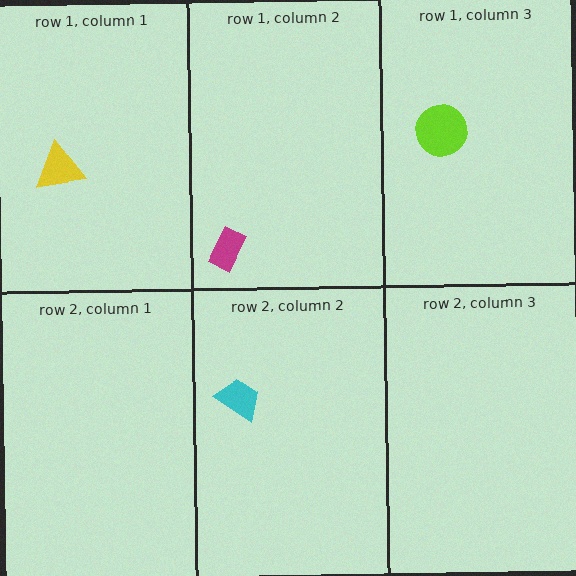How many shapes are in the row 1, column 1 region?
1.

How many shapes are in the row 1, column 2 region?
1.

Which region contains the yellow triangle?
The row 1, column 1 region.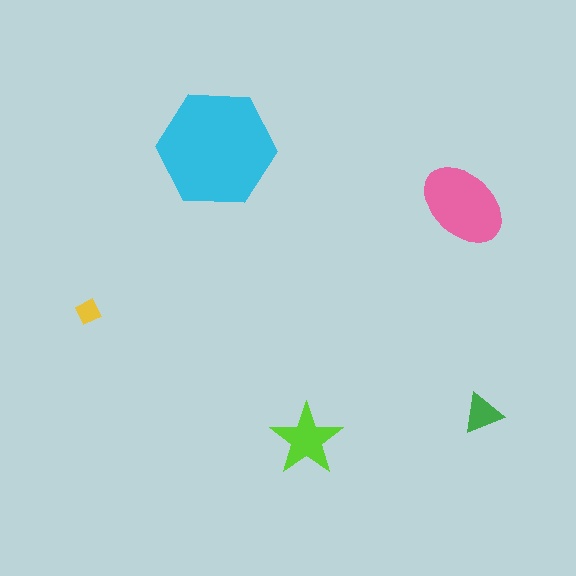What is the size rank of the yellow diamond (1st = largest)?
5th.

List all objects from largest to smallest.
The cyan hexagon, the pink ellipse, the lime star, the green triangle, the yellow diamond.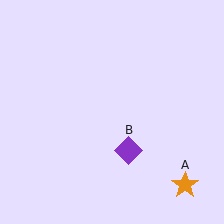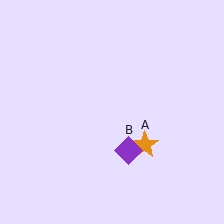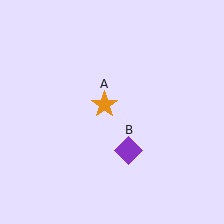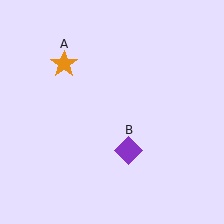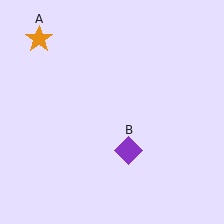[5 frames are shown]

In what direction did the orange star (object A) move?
The orange star (object A) moved up and to the left.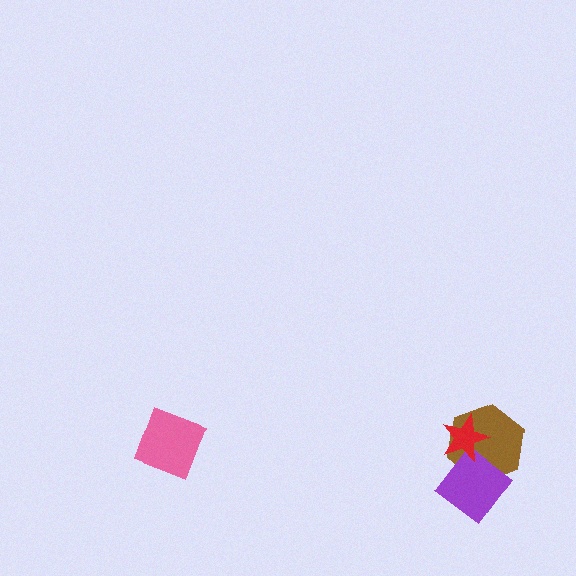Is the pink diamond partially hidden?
No, no other shape covers it.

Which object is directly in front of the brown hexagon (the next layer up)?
The purple diamond is directly in front of the brown hexagon.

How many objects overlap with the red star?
2 objects overlap with the red star.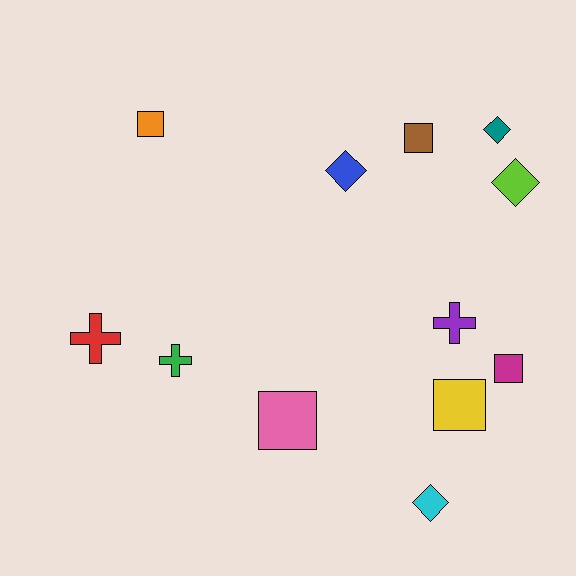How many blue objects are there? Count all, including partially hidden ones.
There is 1 blue object.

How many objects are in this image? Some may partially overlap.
There are 12 objects.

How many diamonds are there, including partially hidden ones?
There are 4 diamonds.